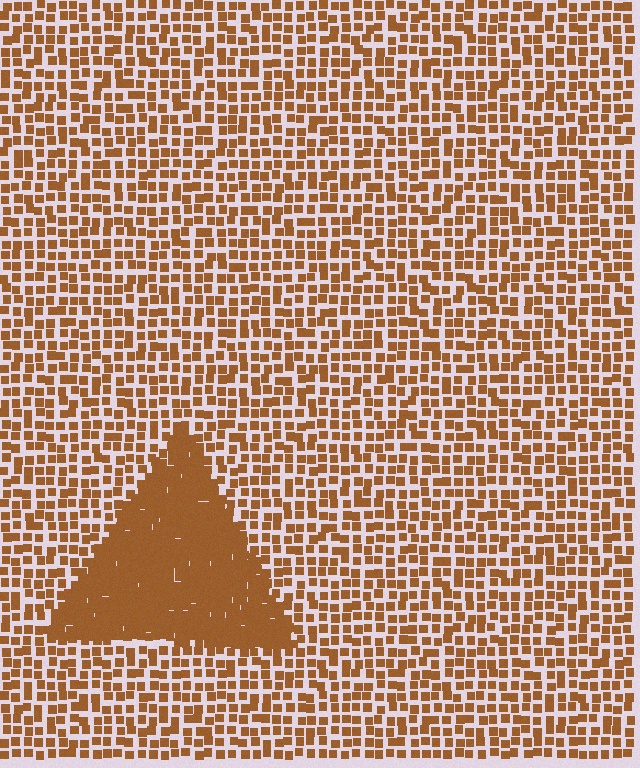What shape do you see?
I see a triangle.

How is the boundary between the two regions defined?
The boundary is defined by a change in element density (approximately 2.4x ratio). All elements are the same color, size, and shape.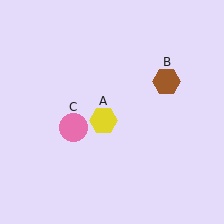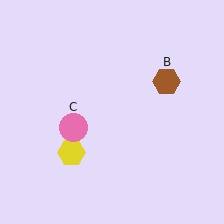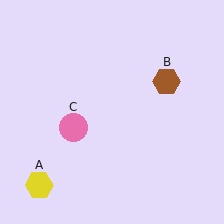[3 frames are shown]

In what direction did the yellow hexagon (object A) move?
The yellow hexagon (object A) moved down and to the left.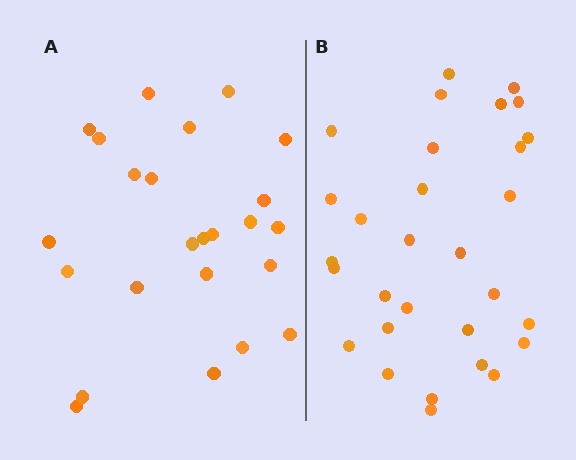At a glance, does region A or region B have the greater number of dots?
Region B (the right region) has more dots.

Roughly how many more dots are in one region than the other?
Region B has about 6 more dots than region A.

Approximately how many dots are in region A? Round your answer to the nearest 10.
About 20 dots. (The exact count is 24, which rounds to 20.)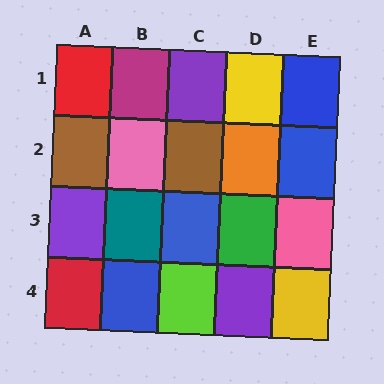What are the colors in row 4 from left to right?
Red, blue, lime, purple, yellow.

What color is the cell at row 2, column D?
Orange.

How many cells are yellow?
2 cells are yellow.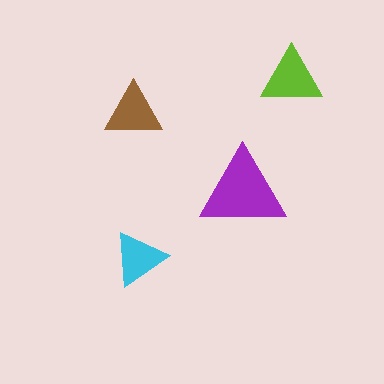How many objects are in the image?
There are 4 objects in the image.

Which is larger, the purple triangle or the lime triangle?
The purple one.